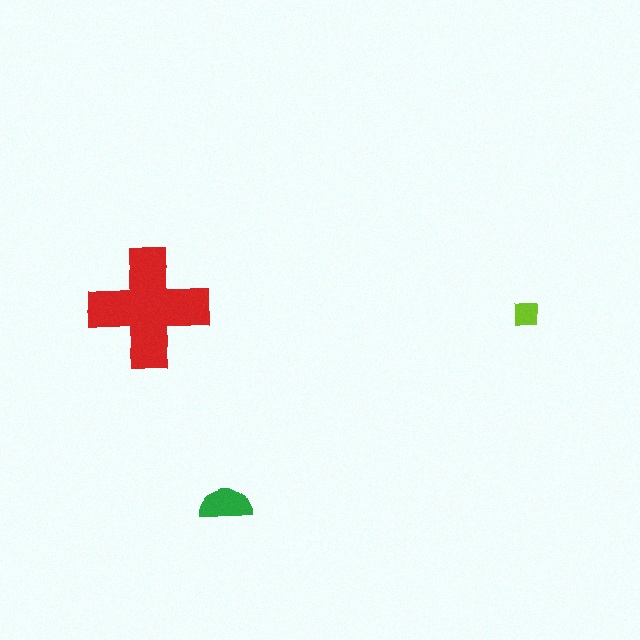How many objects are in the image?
There are 3 objects in the image.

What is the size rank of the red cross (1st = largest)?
1st.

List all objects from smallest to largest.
The lime square, the green semicircle, the red cross.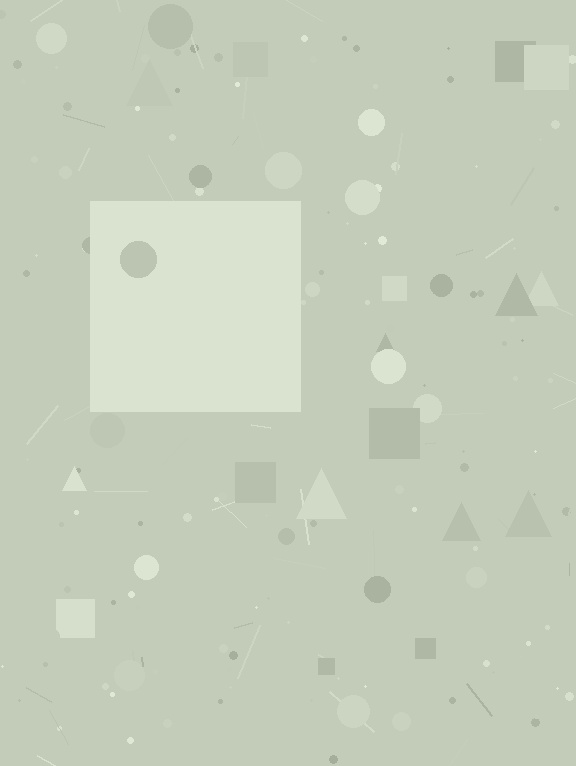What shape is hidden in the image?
A square is hidden in the image.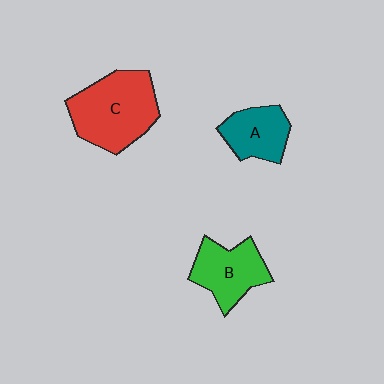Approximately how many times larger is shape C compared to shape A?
Approximately 1.8 times.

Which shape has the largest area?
Shape C (red).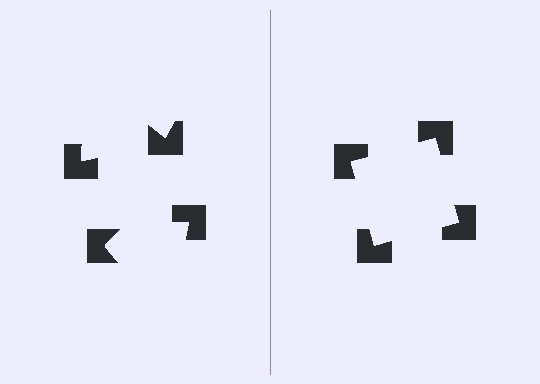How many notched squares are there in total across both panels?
8 — 4 on each side.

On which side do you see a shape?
An illusory square appears on the right side. On the left side the wedge cuts are rotated, so no coherent shape forms.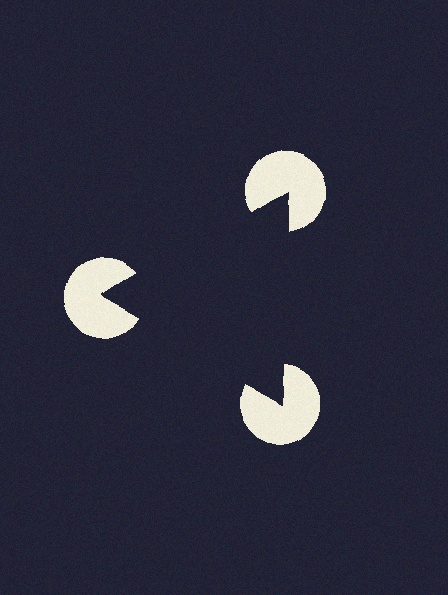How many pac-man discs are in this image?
There are 3 — one at each vertex of the illusory triangle.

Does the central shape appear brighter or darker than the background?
It typically appears slightly darker than the background, even though no actual brightness change is drawn.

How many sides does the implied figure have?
3 sides.